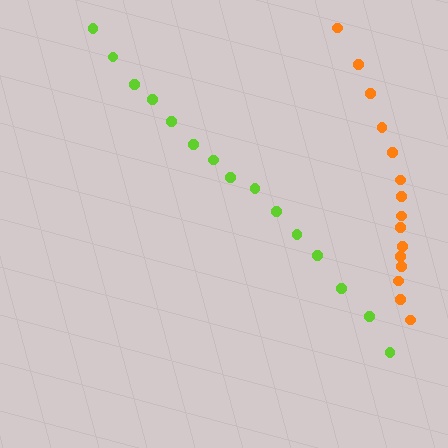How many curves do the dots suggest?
There are 2 distinct paths.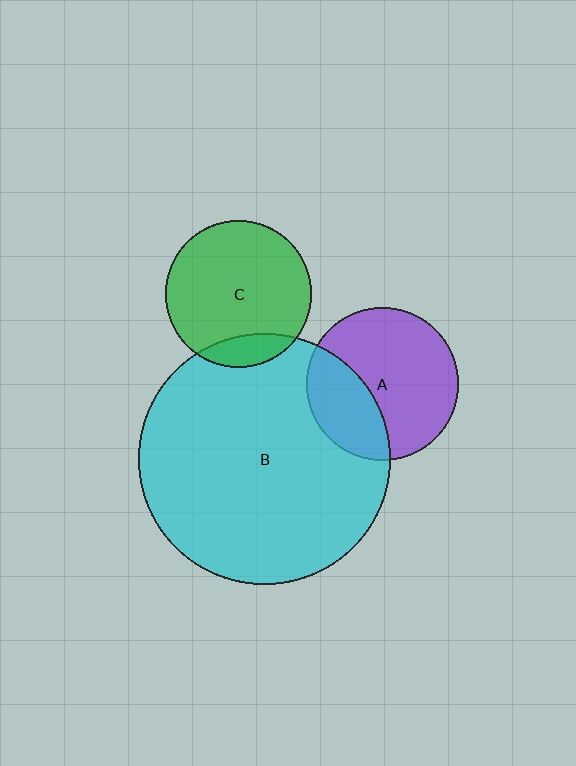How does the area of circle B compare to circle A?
Approximately 2.7 times.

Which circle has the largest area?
Circle B (cyan).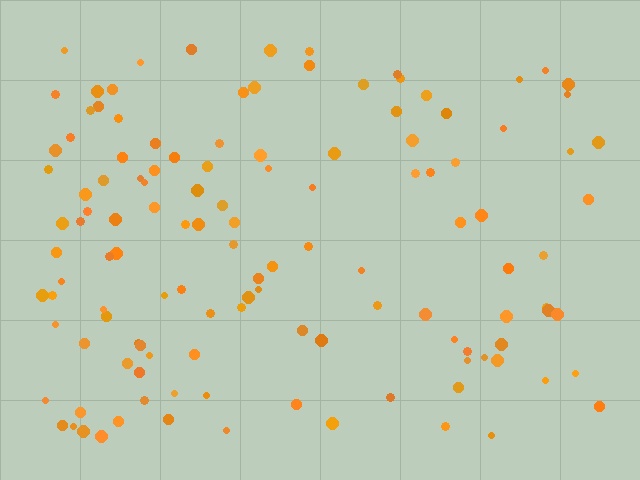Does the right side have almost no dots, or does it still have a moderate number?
Still a moderate number, just noticeably fewer than the left.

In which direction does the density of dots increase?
From right to left, with the left side densest.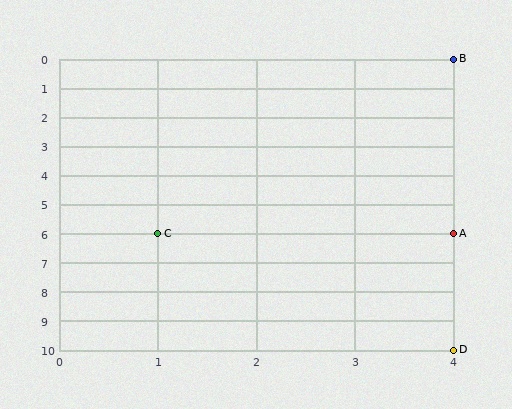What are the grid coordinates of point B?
Point B is at grid coordinates (4, 0).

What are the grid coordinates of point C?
Point C is at grid coordinates (1, 6).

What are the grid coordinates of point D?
Point D is at grid coordinates (4, 10).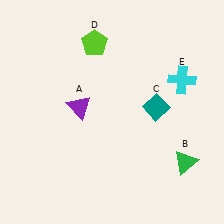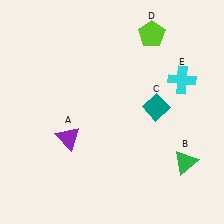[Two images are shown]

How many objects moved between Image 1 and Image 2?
2 objects moved between the two images.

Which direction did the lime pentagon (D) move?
The lime pentagon (D) moved right.